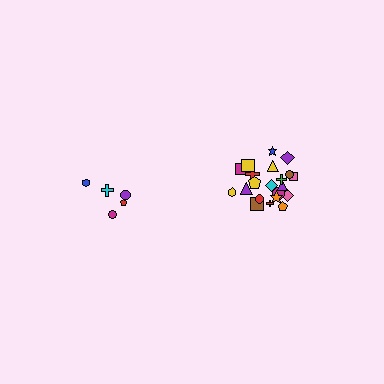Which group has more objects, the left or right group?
The right group.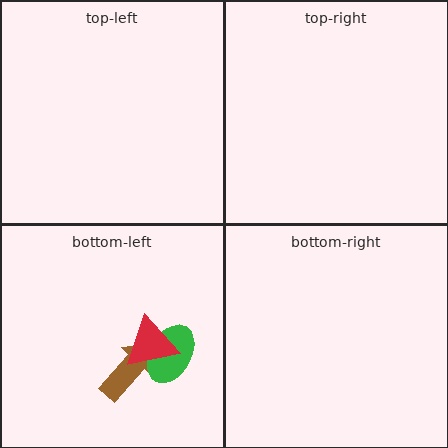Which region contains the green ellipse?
The bottom-left region.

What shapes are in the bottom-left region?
The brown arrow, the green ellipse, the red triangle.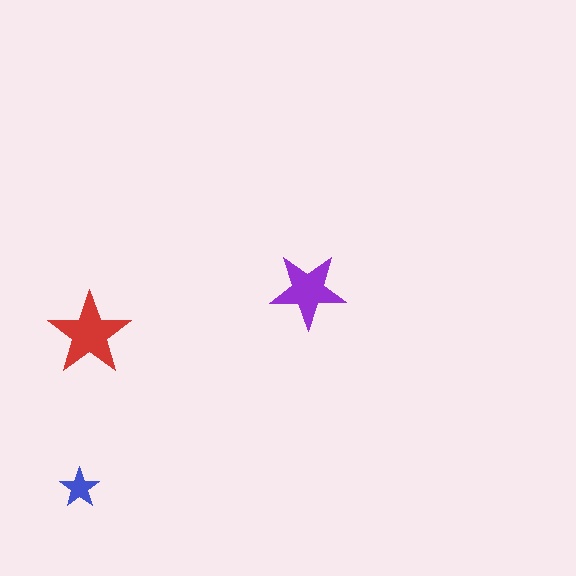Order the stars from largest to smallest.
the red one, the purple one, the blue one.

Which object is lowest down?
The blue star is bottommost.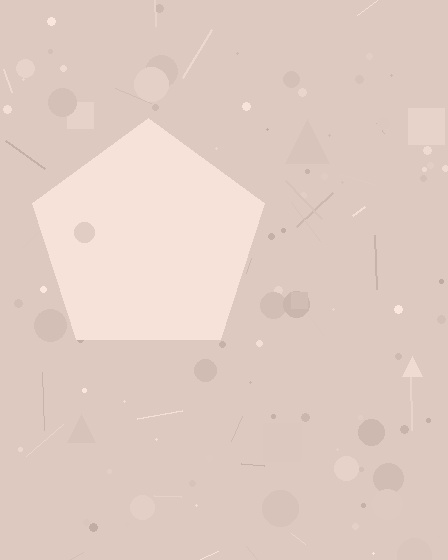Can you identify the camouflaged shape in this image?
The camouflaged shape is a pentagon.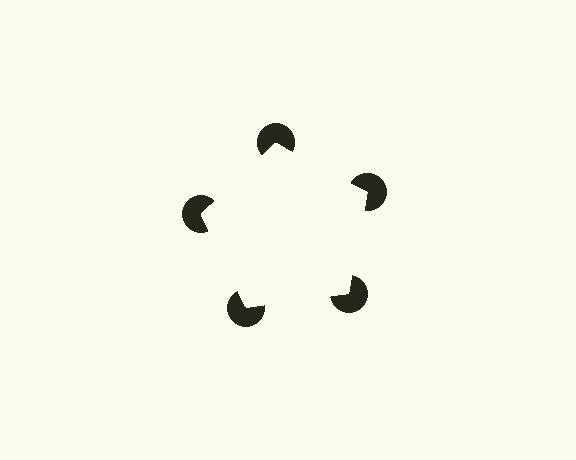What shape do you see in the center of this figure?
An illusory pentagon — its edges are inferred from the aligned wedge cuts in the pac-man discs, not physically drawn.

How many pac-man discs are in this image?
There are 5 — one at each vertex of the illusory pentagon.